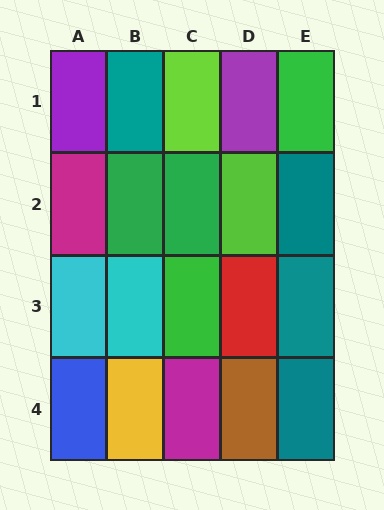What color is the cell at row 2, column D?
Lime.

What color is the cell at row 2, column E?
Teal.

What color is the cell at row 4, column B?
Yellow.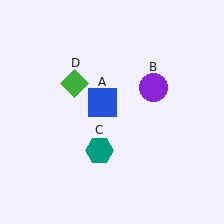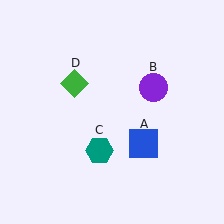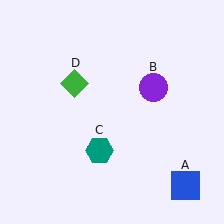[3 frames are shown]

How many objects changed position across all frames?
1 object changed position: blue square (object A).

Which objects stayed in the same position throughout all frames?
Purple circle (object B) and teal hexagon (object C) and green diamond (object D) remained stationary.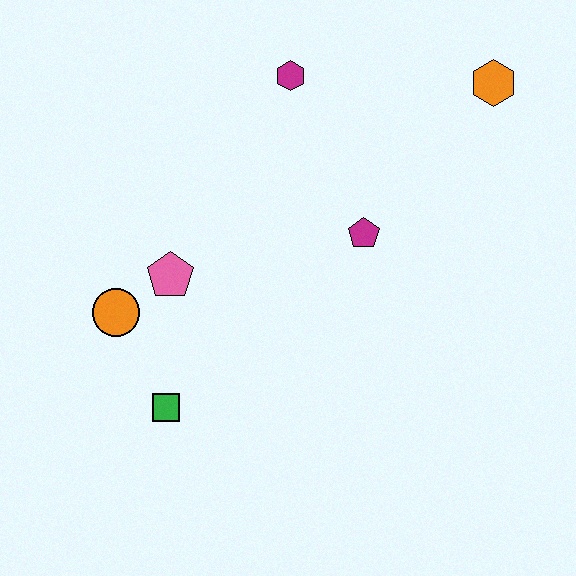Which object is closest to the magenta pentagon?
The magenta hexagon is closest to the magenta pentagon.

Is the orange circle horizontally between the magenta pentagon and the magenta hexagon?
No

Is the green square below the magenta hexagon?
Yes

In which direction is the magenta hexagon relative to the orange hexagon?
The magenta hexagon is to the left of the orange hexagon.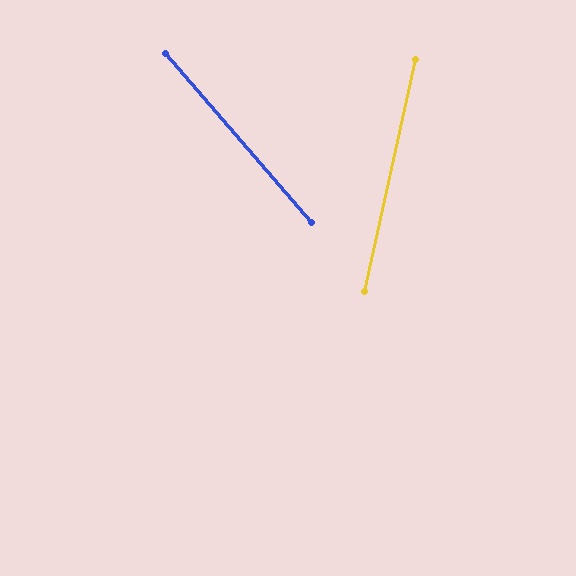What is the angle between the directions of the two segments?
Approximately 53 degrees.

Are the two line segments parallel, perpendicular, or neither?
Neither parallel nor perpendicular — they differ by about 53°.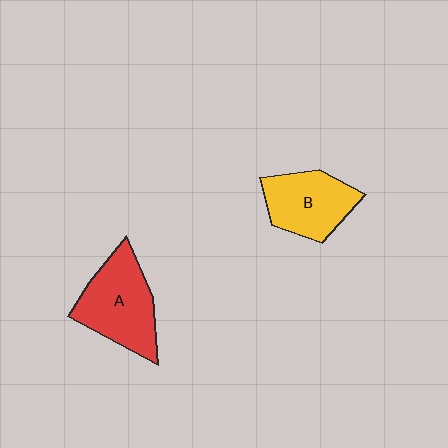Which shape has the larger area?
Shape A (red).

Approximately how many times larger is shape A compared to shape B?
Approximately 1.2 times.